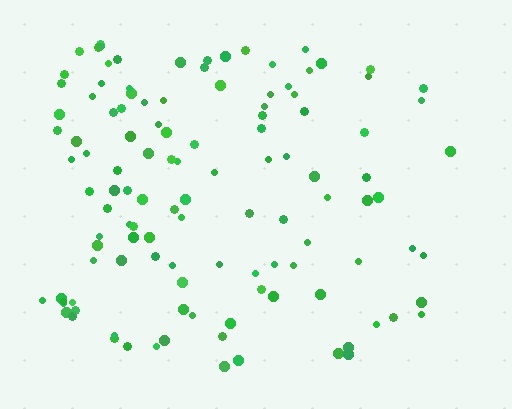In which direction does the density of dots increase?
From right to left, with the left side densest.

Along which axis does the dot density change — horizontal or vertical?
Horizontal.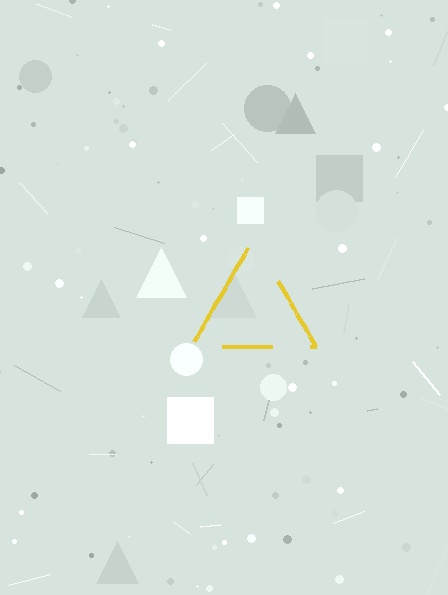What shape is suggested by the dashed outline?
The dashed outline suggests a triangle.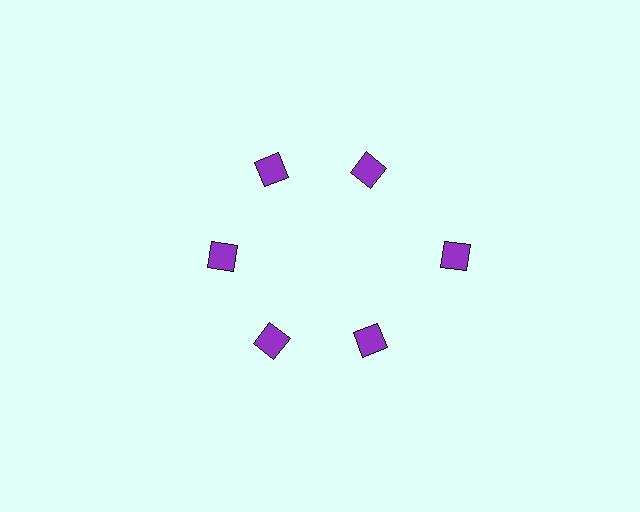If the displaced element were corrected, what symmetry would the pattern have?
It would have 6-fold rotational symmetry — the pattern would map onto itself every 60 degrees.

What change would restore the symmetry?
The symmetry would be restored by moving it inward, back onto the ring so that all 6 diamonds sit at equal angles and equal distance from the center.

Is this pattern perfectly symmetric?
No. The 6 purple diamonds are arranged in a ring, but one element near the 3 o'clock position is pushed outward from the center, breaking the 6-fold rotational symmetry.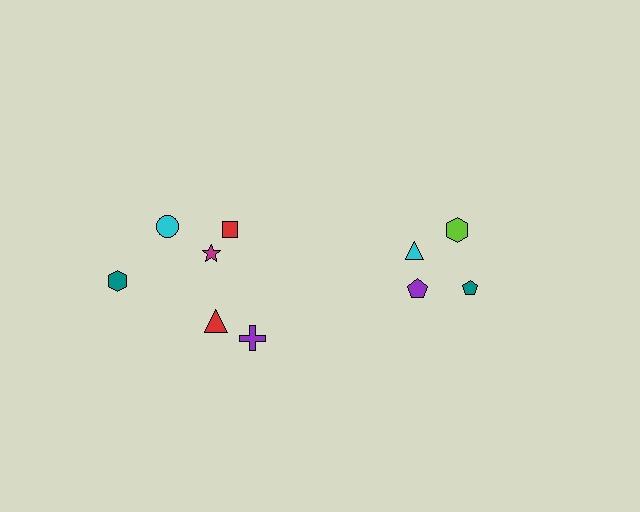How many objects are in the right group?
There are 4 objects.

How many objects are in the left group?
There are 6 objects.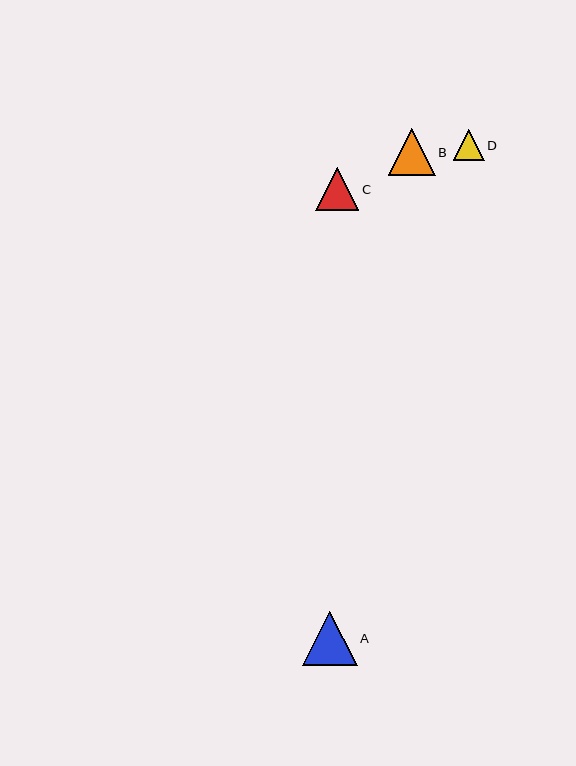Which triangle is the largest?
Triangle A is the largest with a size of approximately 54 pixels.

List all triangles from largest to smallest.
From largest to smallest: A, B, C, D.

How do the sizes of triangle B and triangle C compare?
Triangle B and triangle C are approximately the same size.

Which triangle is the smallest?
Triangle D is the smallest with a size of approximately 31 pixels.